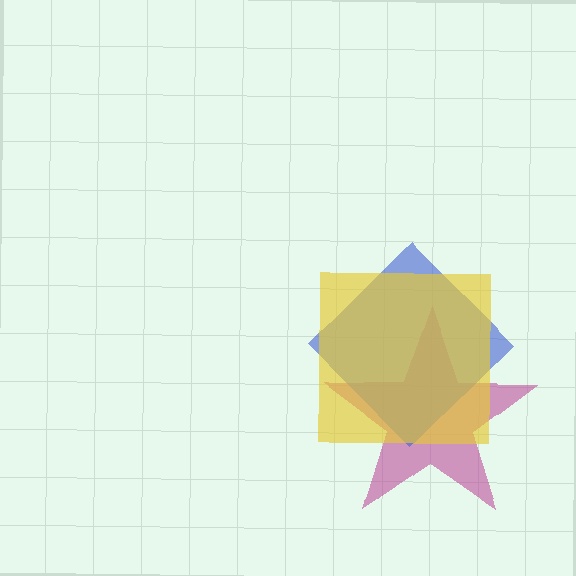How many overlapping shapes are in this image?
There are 3 overlapping shapes in the image.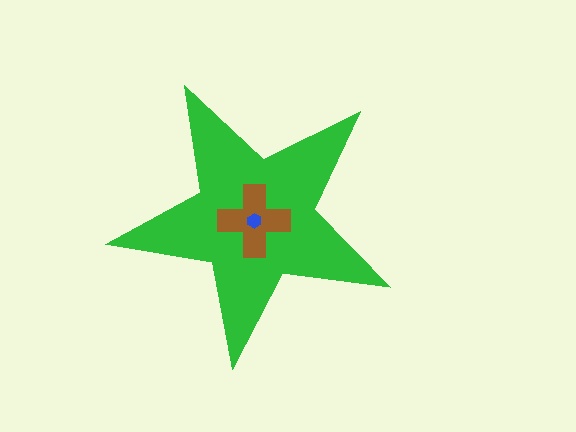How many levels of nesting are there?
3.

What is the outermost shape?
The green star.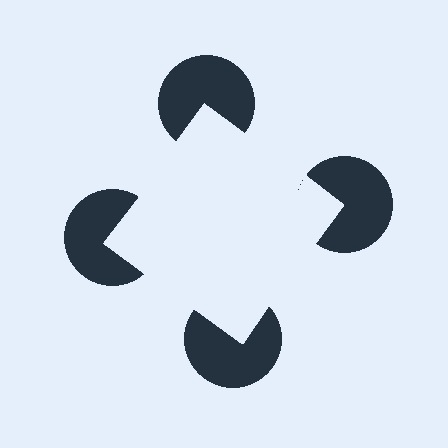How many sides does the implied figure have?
4 sides.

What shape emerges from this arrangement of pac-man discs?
An illusory square — its edges are inferred from the aligned wedge cuts in the pac-man discs, not physically drawn.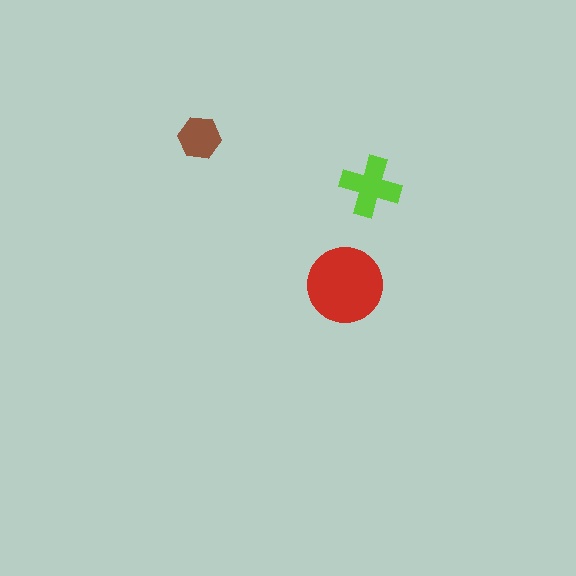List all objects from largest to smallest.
The red circle, the lime cross, the brown hexagon.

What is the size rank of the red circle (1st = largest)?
1st.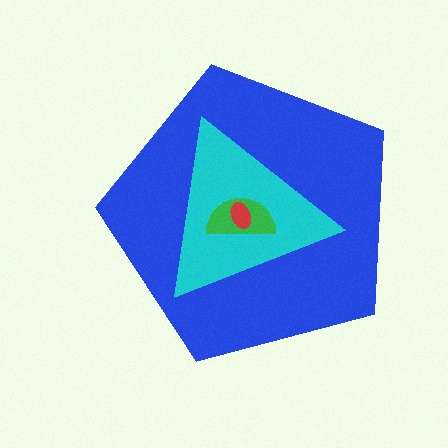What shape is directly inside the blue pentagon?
The cyan triangle.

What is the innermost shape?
The red ellipse.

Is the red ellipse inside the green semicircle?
Yes.